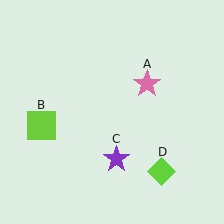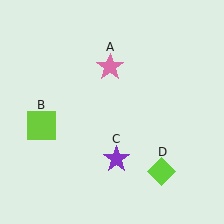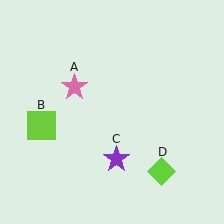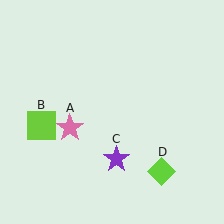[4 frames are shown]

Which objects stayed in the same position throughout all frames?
Lime square (object B) and purple star (object C) and lime diamond (object D) remained stationary.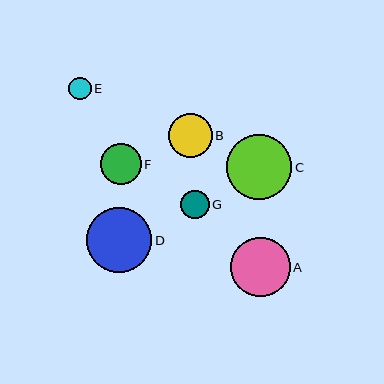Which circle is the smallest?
Circle E is the smallest with a size of approximately 22 pixels.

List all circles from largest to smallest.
From largest to smallest: D, C, A, B, F, G, E.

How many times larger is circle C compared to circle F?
Circle C is approximately 1.6 times the size of circle F.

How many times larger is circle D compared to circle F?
Circle D is approximately 1.6 times the size of circle F.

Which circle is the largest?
Circle D is the largest with a size of approximately 65 pixels.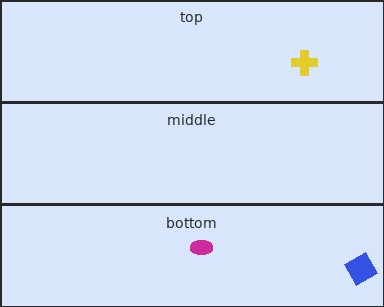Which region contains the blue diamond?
The bottom region.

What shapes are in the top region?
The yellow cross.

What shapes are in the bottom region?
The blue diamond, the magenta ellipse.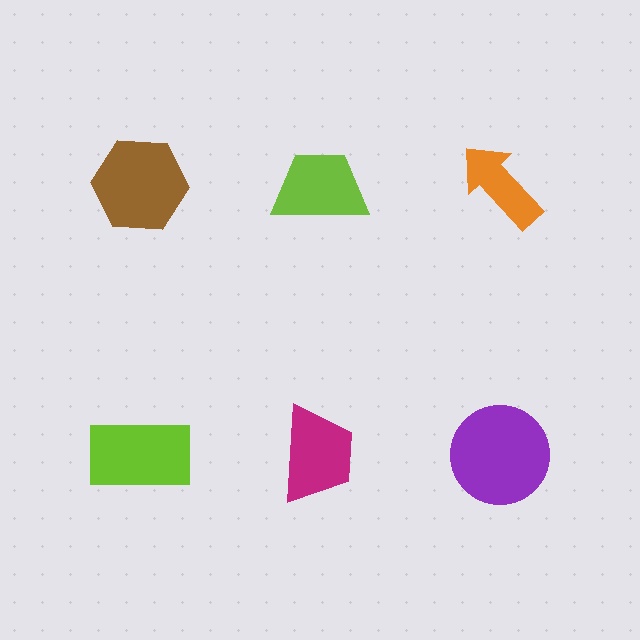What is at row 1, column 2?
A lime trapezoid.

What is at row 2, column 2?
A magenta trapezoid.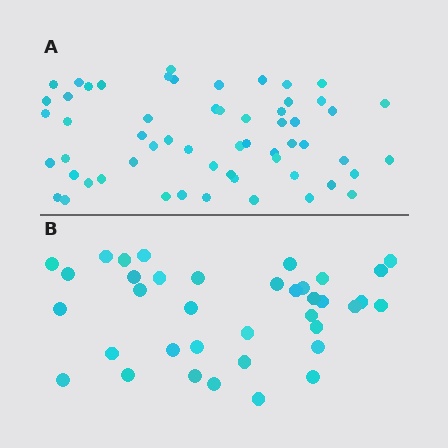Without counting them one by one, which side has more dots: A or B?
Region A (the top region) has more dots.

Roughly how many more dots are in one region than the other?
Region A has approximately 20 more dots than region B.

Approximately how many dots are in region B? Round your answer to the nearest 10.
About 40 dots. (The exact count is 37, which rounds to 40.)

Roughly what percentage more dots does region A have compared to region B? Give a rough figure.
About 55% more.